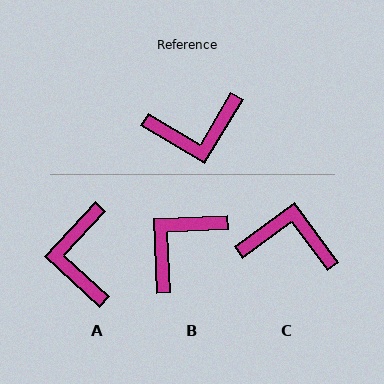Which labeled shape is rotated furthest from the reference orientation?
C, about 158 degrees away.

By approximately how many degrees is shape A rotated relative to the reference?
Approximately 102 degrees clockwise.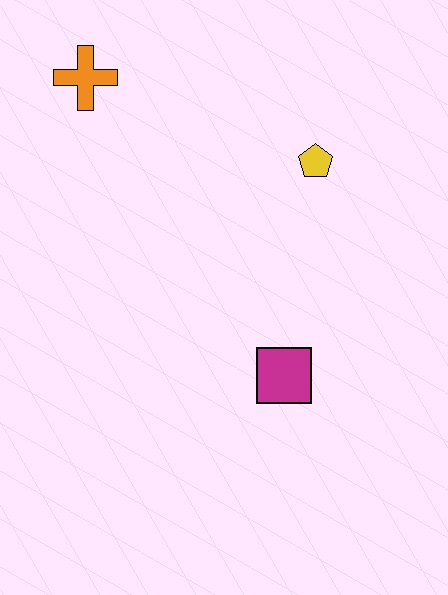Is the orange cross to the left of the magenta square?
Yes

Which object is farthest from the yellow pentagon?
The orange cross is farthest from the yellow pentagon.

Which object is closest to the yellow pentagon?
The magenta square is closest to the yellow pentagon.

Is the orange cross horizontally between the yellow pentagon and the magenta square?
No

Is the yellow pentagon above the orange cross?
No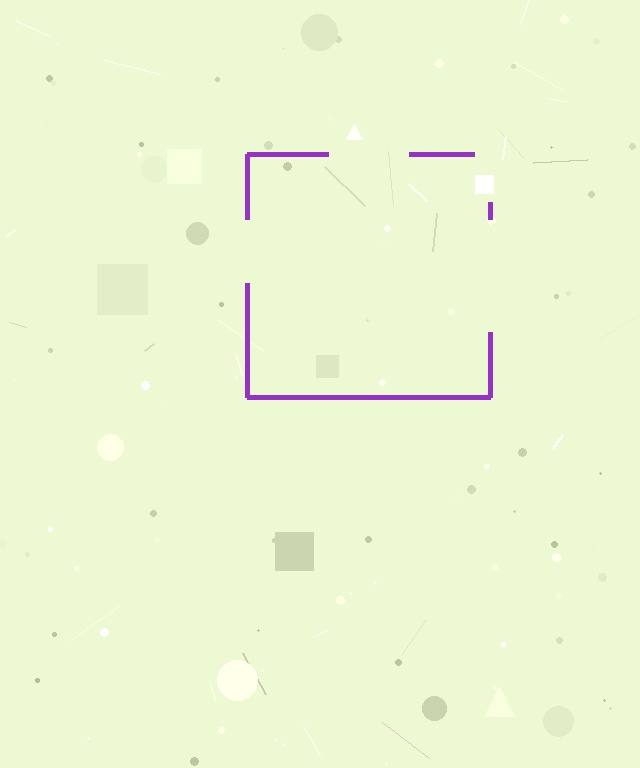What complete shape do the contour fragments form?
The contour fragments form a square.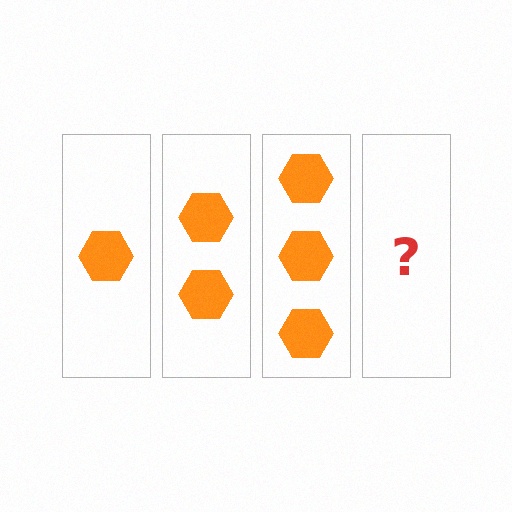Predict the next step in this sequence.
The next step is 4 hexagons.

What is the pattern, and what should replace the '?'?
The pattern is that each step adds one more hexagon. The '?' should be 4 hexagons.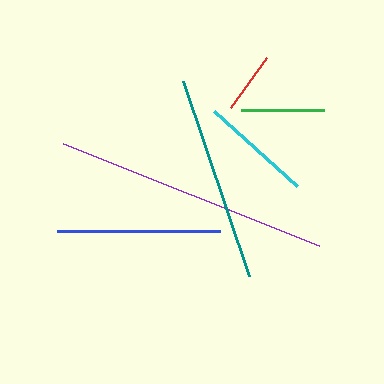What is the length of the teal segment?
The teal segment is approximately 206 pixels long.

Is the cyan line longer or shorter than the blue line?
The blue line is longer than the cyan line.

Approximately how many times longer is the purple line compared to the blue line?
The purple line is approximately 1.7 times the length of the blue line.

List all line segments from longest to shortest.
From longest to shortest: purple, teal, blue, cyan, green, red.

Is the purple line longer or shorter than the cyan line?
The purple line is longer than the cyan line.